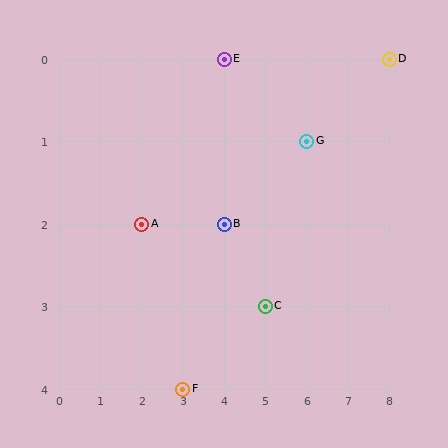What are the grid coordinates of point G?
Point G is at grid coordinates (6, 1).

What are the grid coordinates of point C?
Point C is at grid coordinates (5, 3).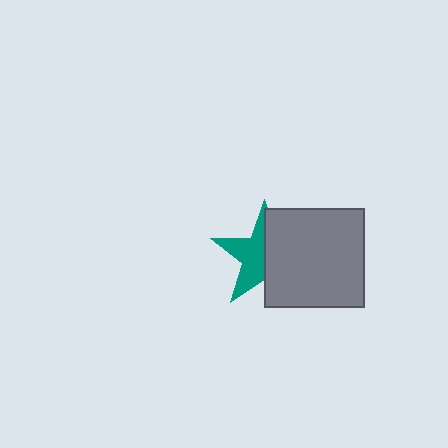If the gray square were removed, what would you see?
You would see the complete teal star.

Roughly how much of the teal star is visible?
About half of it is visible (roughly 49%).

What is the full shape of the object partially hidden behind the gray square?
The partially hidden object is a teal star.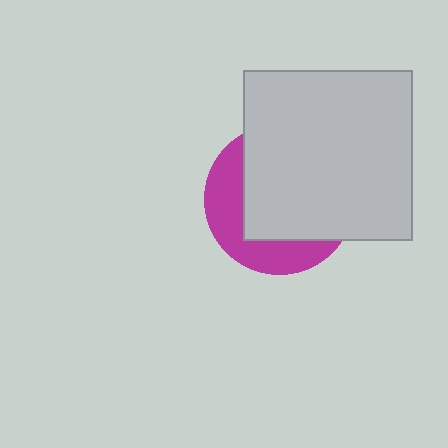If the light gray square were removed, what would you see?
You would see the complete magenta circle.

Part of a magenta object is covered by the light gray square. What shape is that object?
It is a circle.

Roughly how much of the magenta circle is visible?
A small part of it is visible (roughly 35%).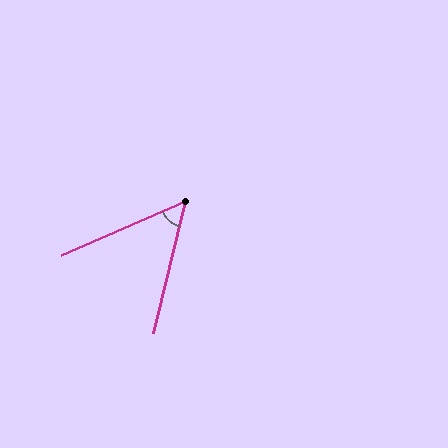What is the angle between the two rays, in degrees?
Approximately 53 degrees.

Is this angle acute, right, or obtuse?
It is acute.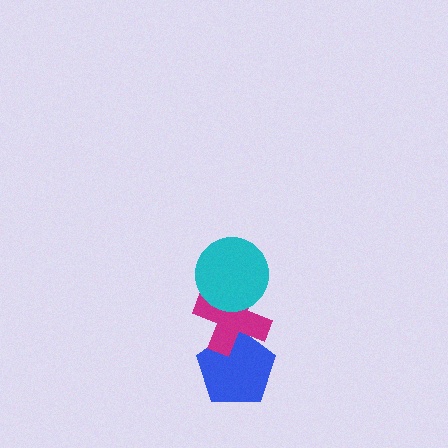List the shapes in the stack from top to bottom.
From top to bottom: the cyan circle, the magenta cross, the blue pentagon.